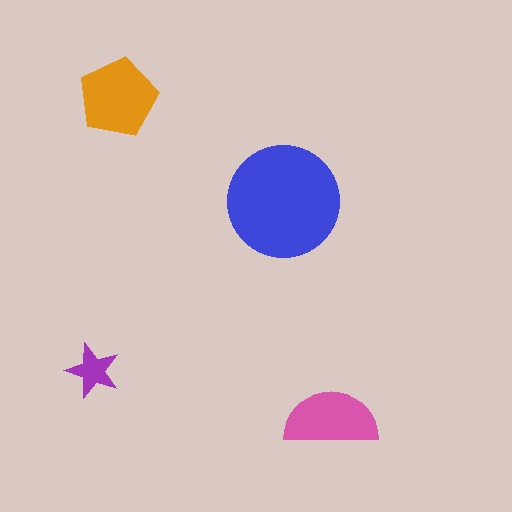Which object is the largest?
The blue circle.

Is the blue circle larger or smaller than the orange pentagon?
Larger.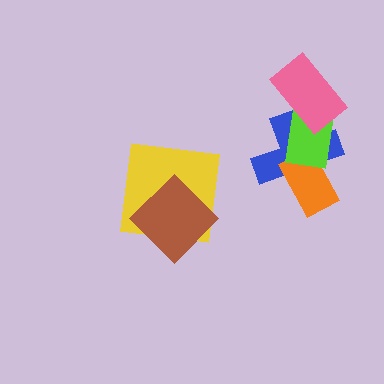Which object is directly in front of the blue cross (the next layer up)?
The orange rectangle is directly in front of the blue cross.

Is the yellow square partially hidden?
Yes, it is partially covered by another shape.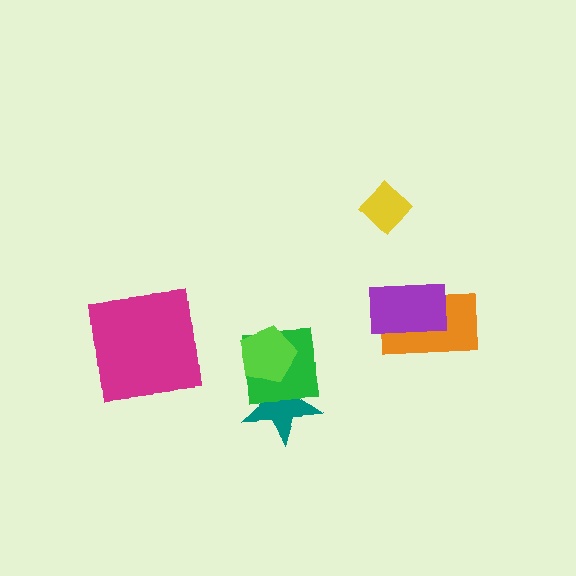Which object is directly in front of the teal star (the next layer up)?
The green square is directly in front of the teal star.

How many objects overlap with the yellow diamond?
0 objects overlap with the yellow diamond.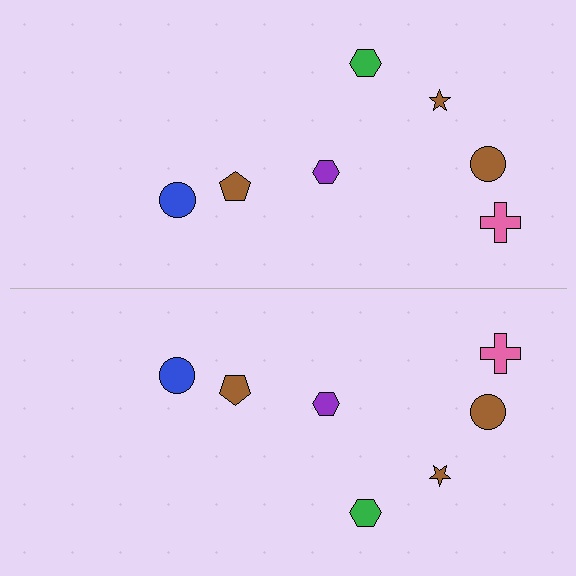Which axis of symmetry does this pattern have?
The pattern has a horizontal axis of symmetry running through the center of the image.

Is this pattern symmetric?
Yes, this pattern has bilateral (reflection) symmetry.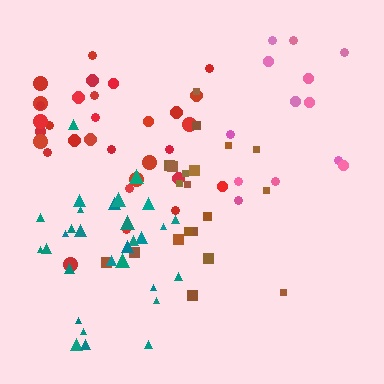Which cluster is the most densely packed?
Red.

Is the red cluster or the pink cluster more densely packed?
Red.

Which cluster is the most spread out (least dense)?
Pink.